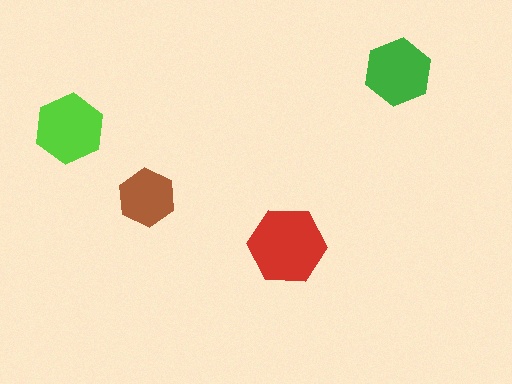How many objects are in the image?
There are 4 objects in the image.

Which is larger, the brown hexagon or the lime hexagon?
The lime one.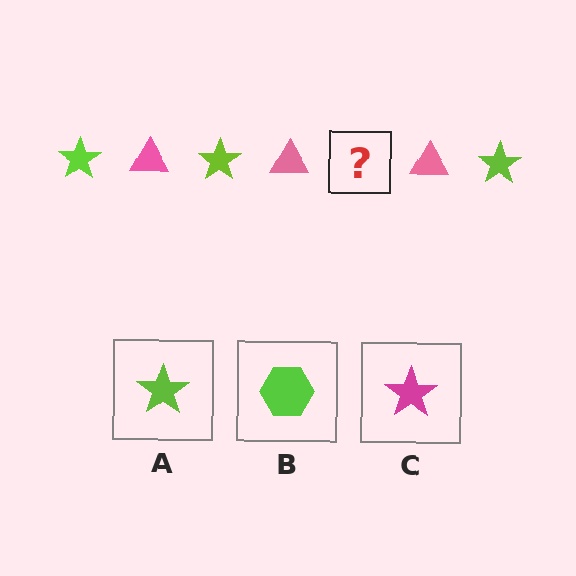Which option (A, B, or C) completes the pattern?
A.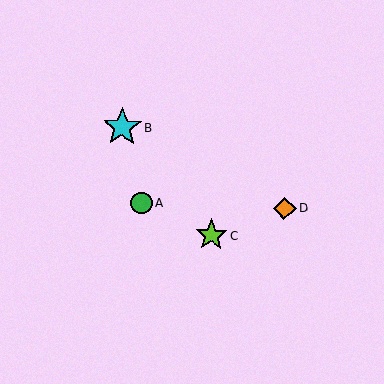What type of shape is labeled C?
Shape C is a lime star.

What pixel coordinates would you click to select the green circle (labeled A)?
Click at (141, 203) to select the green circle A.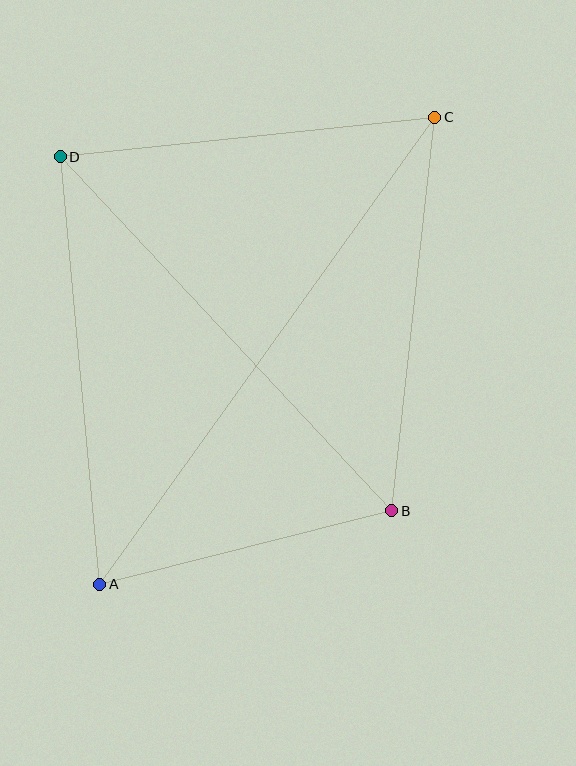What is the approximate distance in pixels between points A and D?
The distance between A and D is approximately 429 pixels.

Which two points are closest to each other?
Points A and B are closest to each other.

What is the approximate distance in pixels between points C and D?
The distance between C and D is approximately 377 pixels.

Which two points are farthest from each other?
Points A and C are farthest from each other.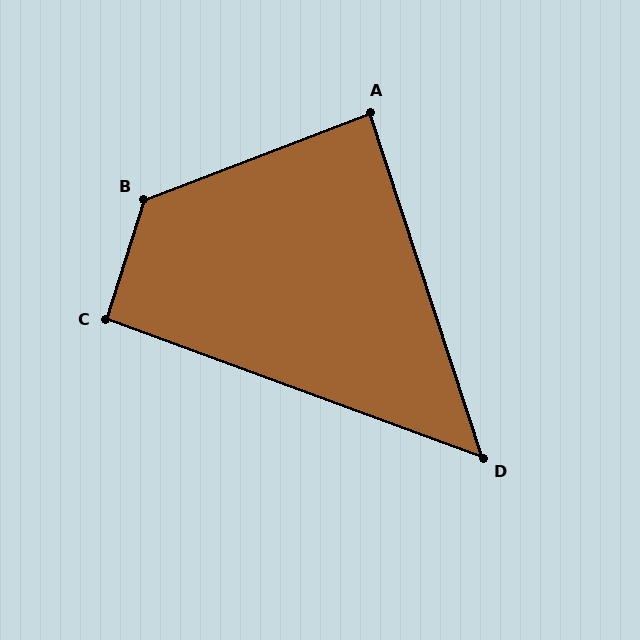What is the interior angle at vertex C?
Approximately 93 degrees (approximately right).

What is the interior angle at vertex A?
Approximately 87 degrees (approximately right).